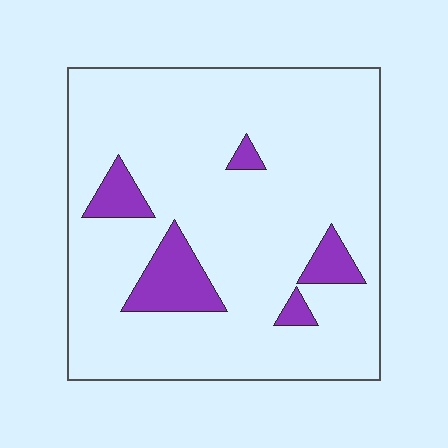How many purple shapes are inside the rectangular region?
5.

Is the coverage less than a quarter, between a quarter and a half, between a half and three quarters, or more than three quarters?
Less than a quarter.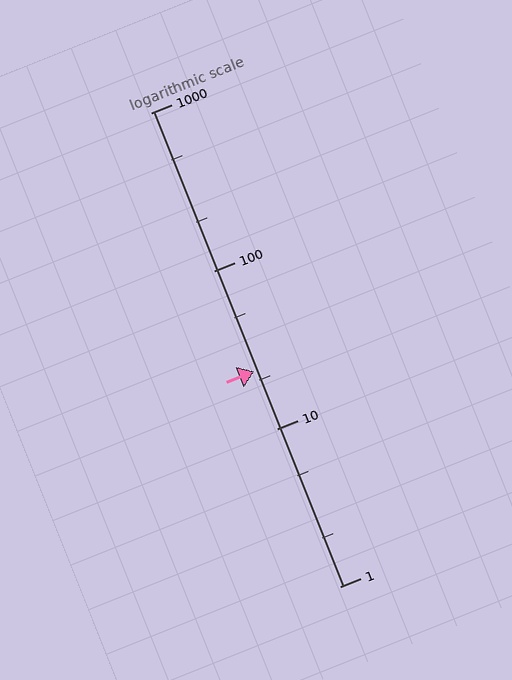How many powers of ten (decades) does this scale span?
The scale spans 3 decades, from 1 to 1000.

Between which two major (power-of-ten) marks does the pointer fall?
The pointer is between 10 and 100.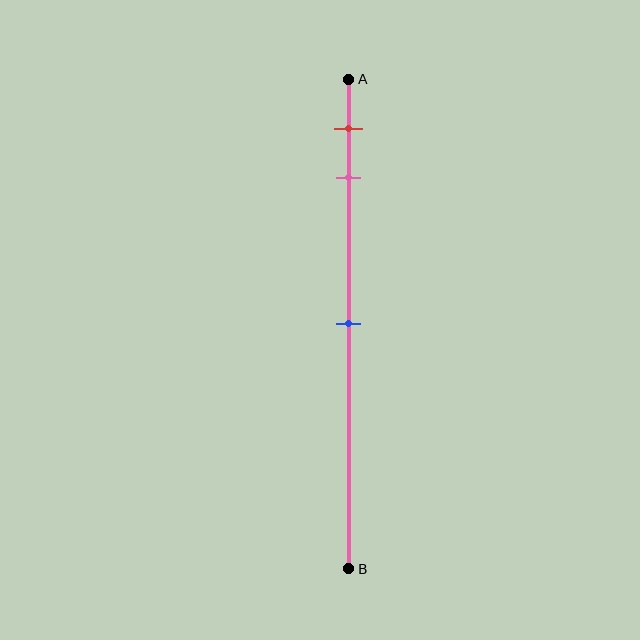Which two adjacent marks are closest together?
The red and pink marks are the closest adjacent pair.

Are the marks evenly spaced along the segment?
No, the marks are not evenly spaced.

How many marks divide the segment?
There are 3 marks dividing the segment.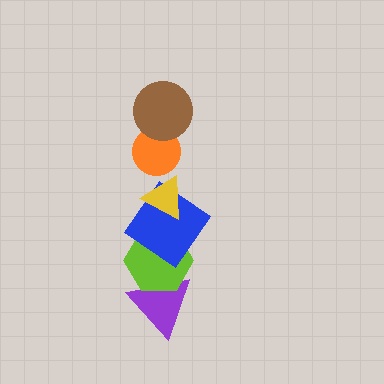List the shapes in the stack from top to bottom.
From top to bottom: the brown circle, the orange circle, the yellow triangle, the blue diamond, the lime hexagon, the purple triangle.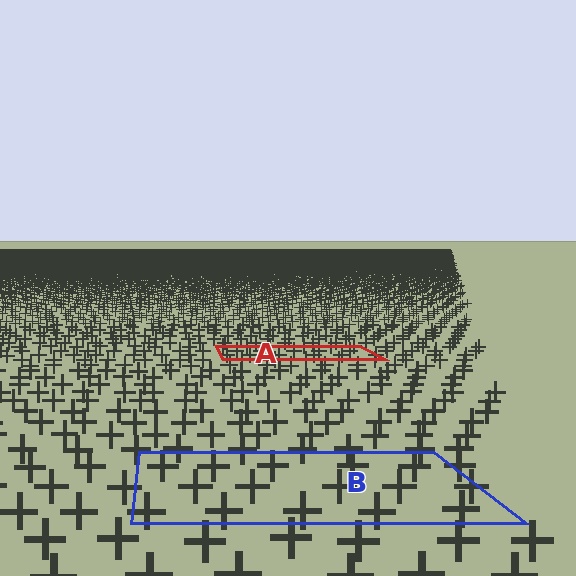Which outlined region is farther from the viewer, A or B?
Region A is farther from the viewer — the texture elements inside it appear smaller and more densely packed.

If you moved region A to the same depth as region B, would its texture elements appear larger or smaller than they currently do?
They would appear larger. At a closer depth, the same texture elements are projected at a bigger on-screen size.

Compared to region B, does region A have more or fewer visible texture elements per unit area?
Region A has more texture elements per unit area — they are packed more densely because it is farther away.